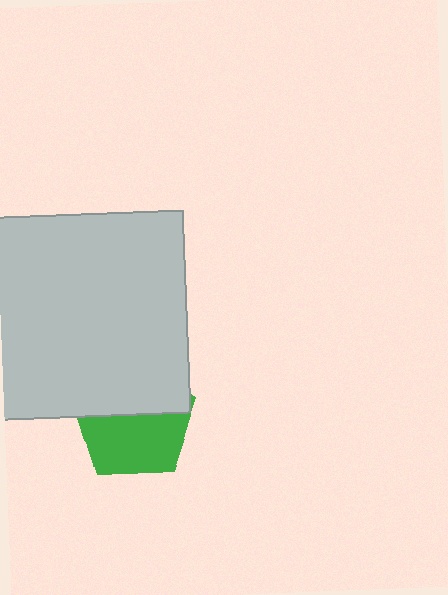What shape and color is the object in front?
The object in front is a light gray square.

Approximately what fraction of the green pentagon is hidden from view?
Roughly 45% of the green pentagon is hidden behind the light gray square.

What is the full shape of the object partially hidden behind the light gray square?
The partially hidden object is a green pentagon.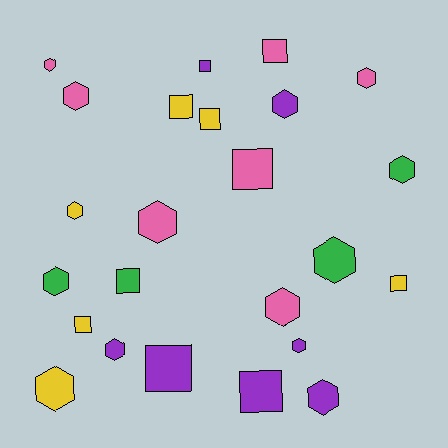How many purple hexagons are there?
There are 4 purple hexagons.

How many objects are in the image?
There are 24 objects.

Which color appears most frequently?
Purple, with 7 objects.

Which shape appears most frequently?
Hexagon, with 14 objects.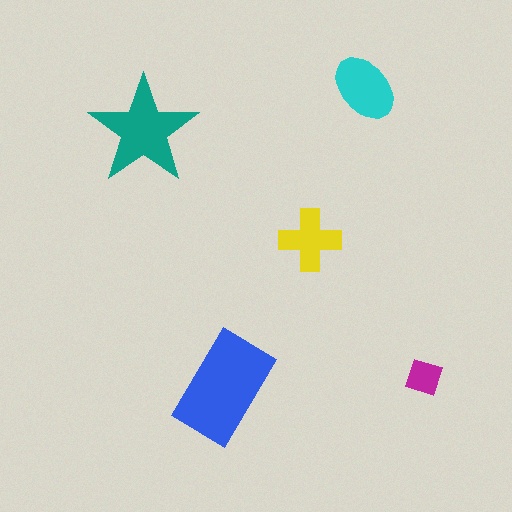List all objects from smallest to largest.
The magenta diamond, the yellow cross, the cyan ellipse, the teal star, the blue rectangle.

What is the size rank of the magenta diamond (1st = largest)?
5th.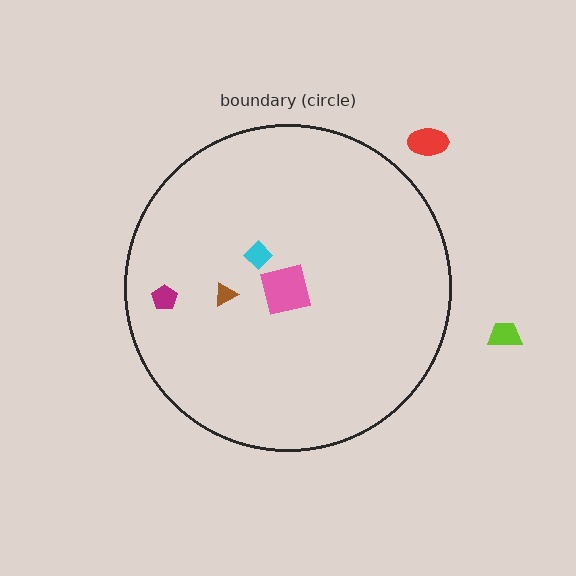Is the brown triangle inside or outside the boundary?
Inside.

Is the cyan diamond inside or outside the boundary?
Inside.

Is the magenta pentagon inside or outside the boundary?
Inside.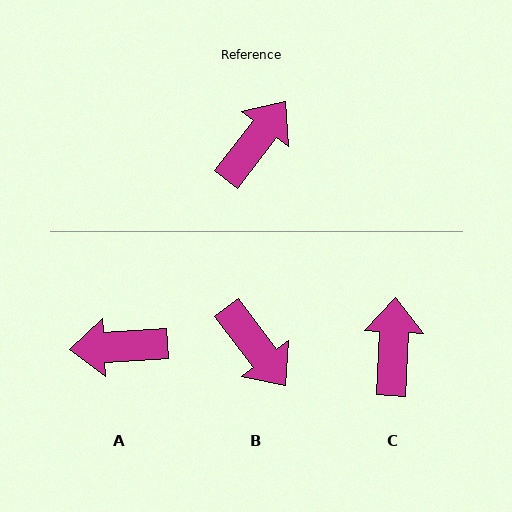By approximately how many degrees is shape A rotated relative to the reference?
Approximately 131 degrees counter-clockwise.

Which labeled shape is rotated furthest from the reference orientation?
A, about 131 degrees away.